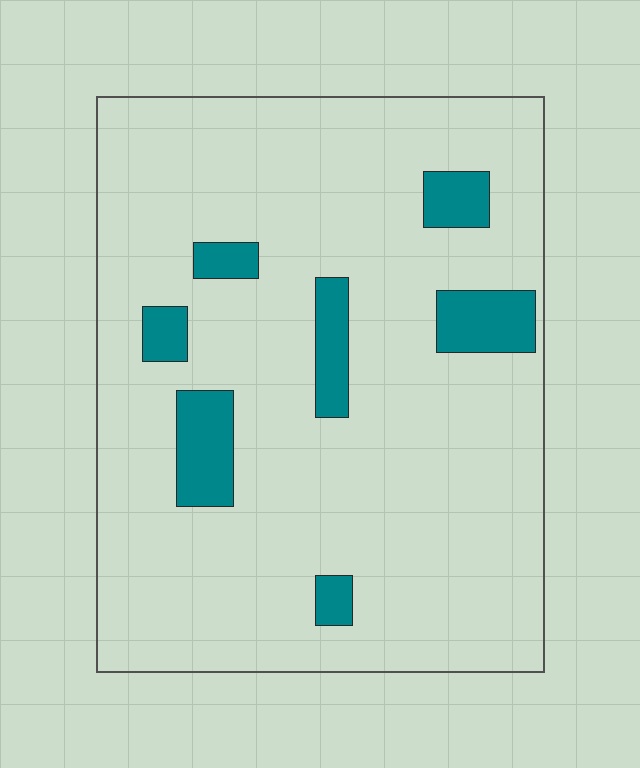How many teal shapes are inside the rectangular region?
7.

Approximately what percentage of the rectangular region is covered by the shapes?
Approximately 10%.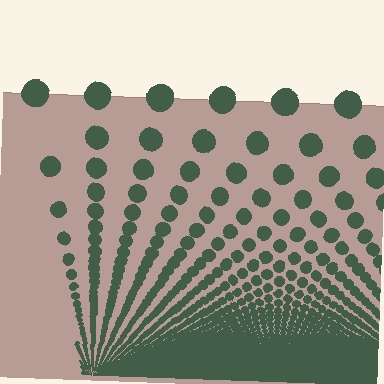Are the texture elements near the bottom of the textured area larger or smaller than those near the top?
Smaller. The gradient is inverted — elements near the bottom are smaller and denser.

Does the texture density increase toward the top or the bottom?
Density increases toward the bottom.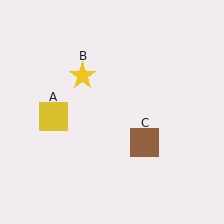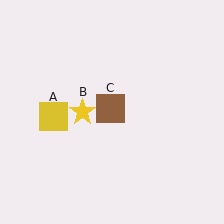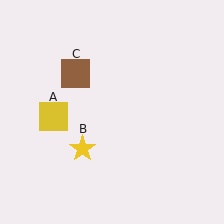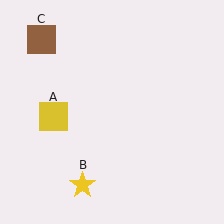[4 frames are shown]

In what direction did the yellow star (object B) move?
The yellow star (object B) moved down.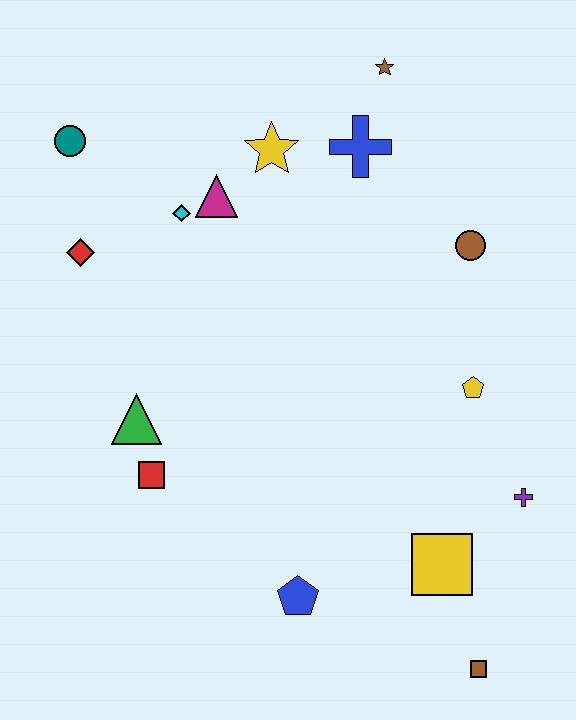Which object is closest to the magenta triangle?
The cyan diamond is closest to the magenta triangle.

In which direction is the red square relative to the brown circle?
The red square is to the left of the brown circle.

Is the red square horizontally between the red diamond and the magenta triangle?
Yes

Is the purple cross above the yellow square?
Yes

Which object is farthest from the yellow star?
The brown square is farthest from the yellow star.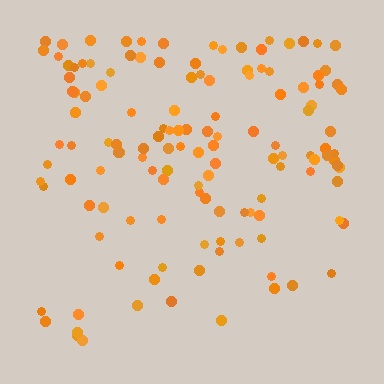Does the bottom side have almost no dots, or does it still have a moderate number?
Still a moderate number, just noticeably fewer than the top.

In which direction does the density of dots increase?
From bottom to top, with the top side densest.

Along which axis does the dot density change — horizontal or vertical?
Vertical.